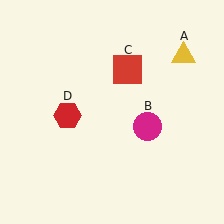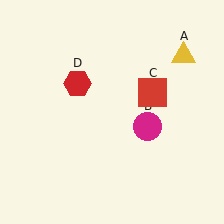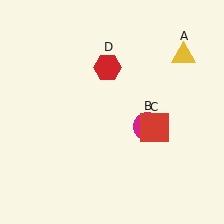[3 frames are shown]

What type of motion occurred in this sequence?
The red square (object C), red hexagon (object D) rotated clockwise around the center of the scene.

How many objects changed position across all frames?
2 objects changed position: red square (object C), red hexagon (object D).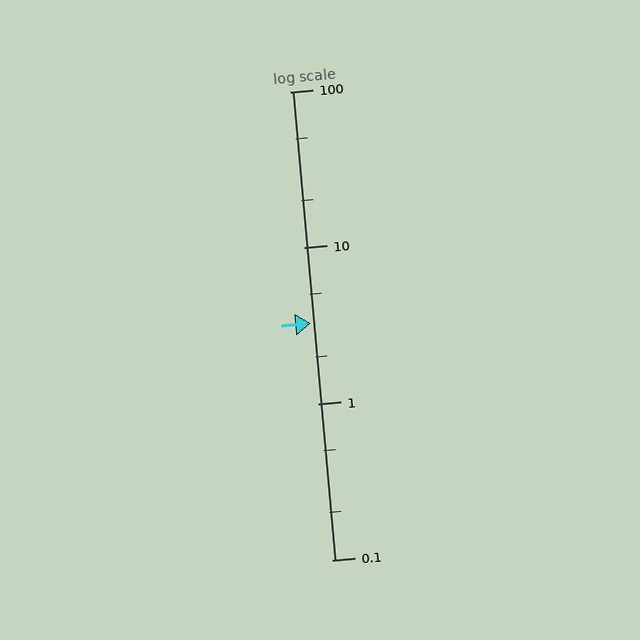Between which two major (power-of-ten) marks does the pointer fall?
The pointer is between 1 and 10.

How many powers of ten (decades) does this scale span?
The scale spans 3 decades, from 0.1 to 100.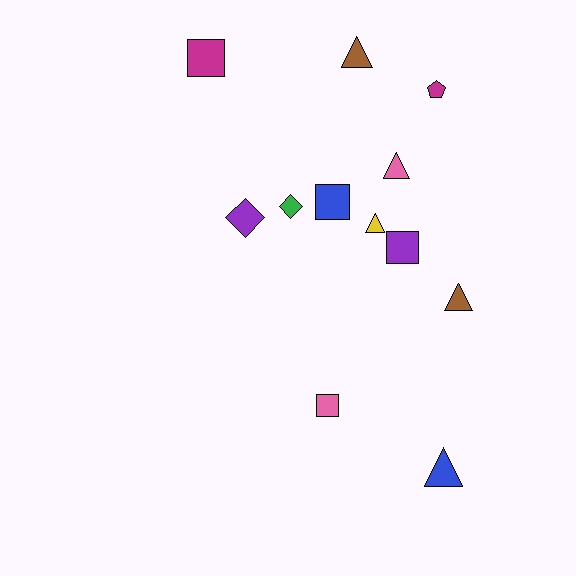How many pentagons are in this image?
There is 1 pentagon.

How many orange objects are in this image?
There are no orange objects.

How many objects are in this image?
There are 12 objects.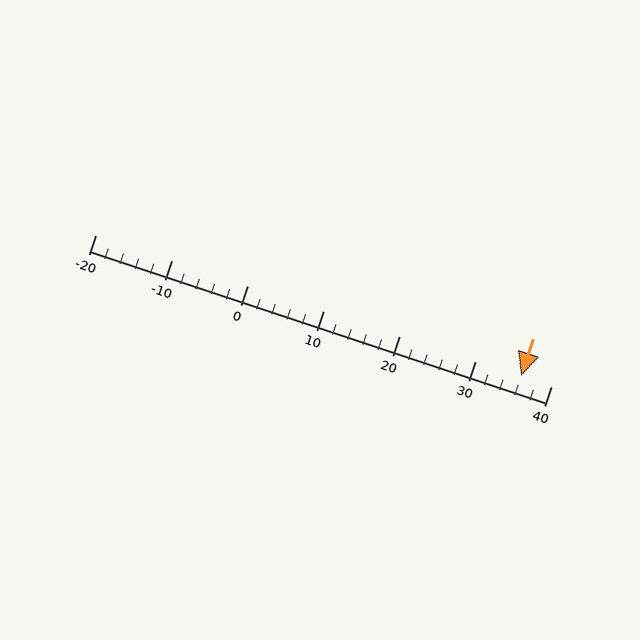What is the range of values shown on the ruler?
The ruler shows values from -20 to 40.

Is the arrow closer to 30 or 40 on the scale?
The arrow is closer to 40.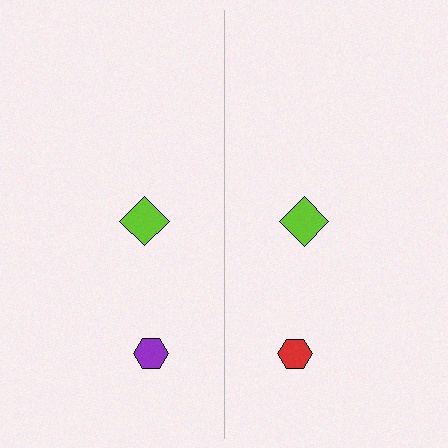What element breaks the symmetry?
The red hexagon on the right side breaks the symmetry — its mirror counterpart is purple.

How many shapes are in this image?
There are 4 shapes in this image.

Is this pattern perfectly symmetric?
No, the pattern is not perfectly symmetric. The red hexagon on the right side breaks the symmetry — its mirror counterpart is purple.